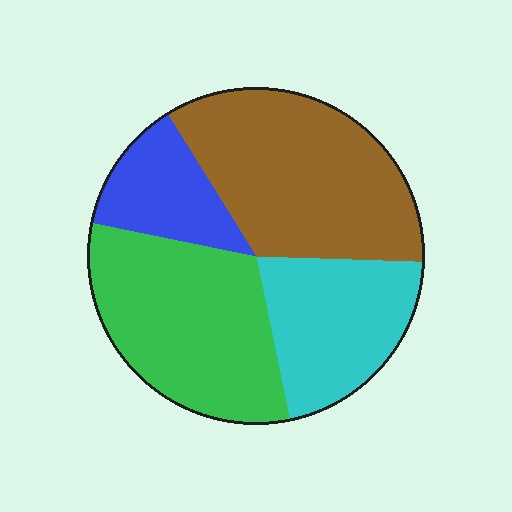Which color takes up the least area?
Blue, at roughly 15%.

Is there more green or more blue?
Green.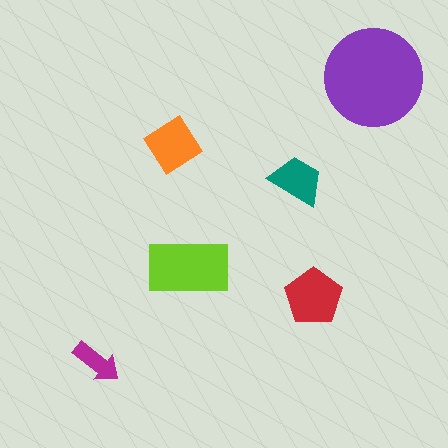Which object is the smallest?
The magenta arrow.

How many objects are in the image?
There are 6 objects in the image.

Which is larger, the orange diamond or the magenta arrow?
The orange diamond.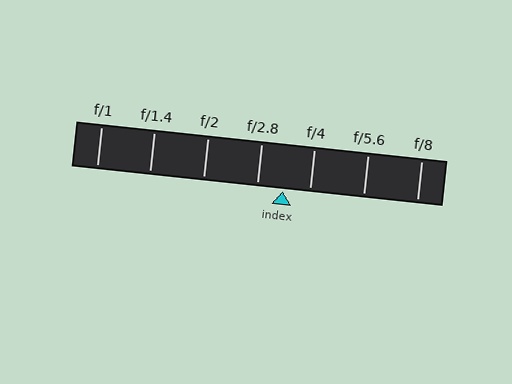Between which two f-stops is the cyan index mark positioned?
The index mark is between f/2.8 and f/4.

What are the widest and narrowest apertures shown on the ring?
The widest aperture shown is f/1 and the narrowest is f/8.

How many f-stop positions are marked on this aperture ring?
There are 7 f-stop positions marked.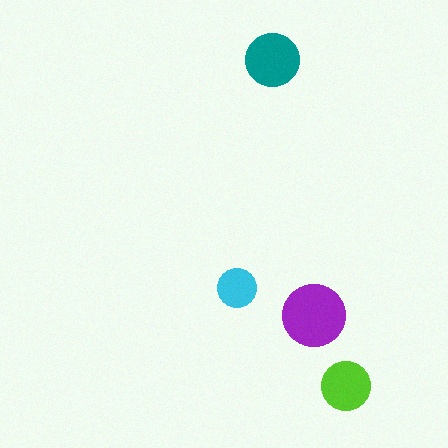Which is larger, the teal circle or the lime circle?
The teal one.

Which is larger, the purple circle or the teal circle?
The purple one.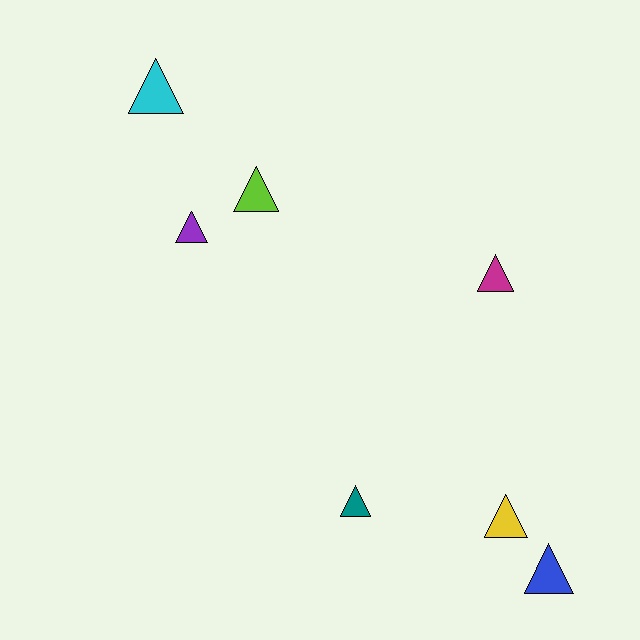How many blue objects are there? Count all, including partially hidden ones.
There is 1 blue object.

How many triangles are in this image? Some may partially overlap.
There are 7 triangles.